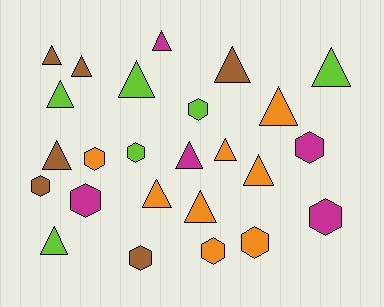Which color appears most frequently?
Orange, with 8 objects.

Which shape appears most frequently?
Triangle, with 15 objects.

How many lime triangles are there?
There are 4 lime triangles.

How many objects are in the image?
There are 25 objects.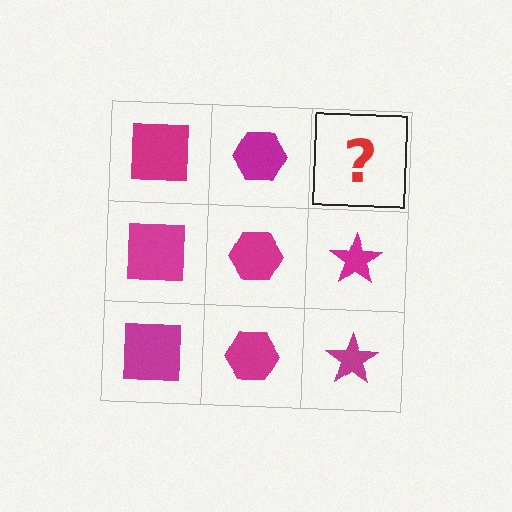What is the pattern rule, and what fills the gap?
The rule is that each column has a consistent shape. The gap should be filled with a magenta star.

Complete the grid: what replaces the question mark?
The question mark should be replaced with a magenta star.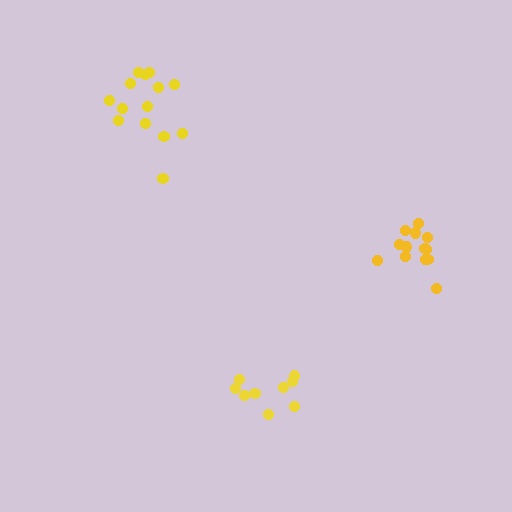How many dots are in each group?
Group 1: 9 dots, Group 2: 14 dots, Group 3: 13 dots (36 total).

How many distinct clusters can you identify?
There are 3 distinct clusters.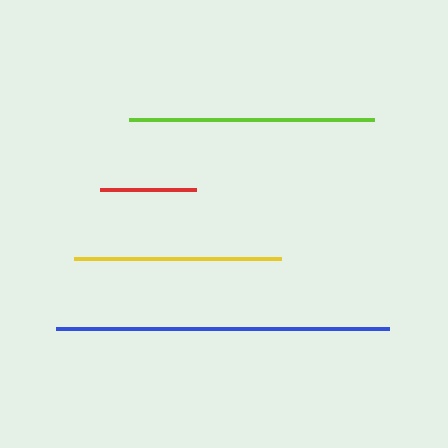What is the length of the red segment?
The red segment is approximately 97 pixels long.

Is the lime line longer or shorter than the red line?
The lime line is longer than the red line.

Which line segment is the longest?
The blue line is the longest at approximately 333 pixels.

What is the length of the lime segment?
The lime segment is approximately 245 pixels long.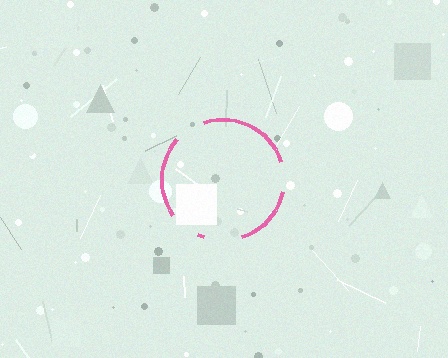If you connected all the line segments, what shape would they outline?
They would outline a circle.